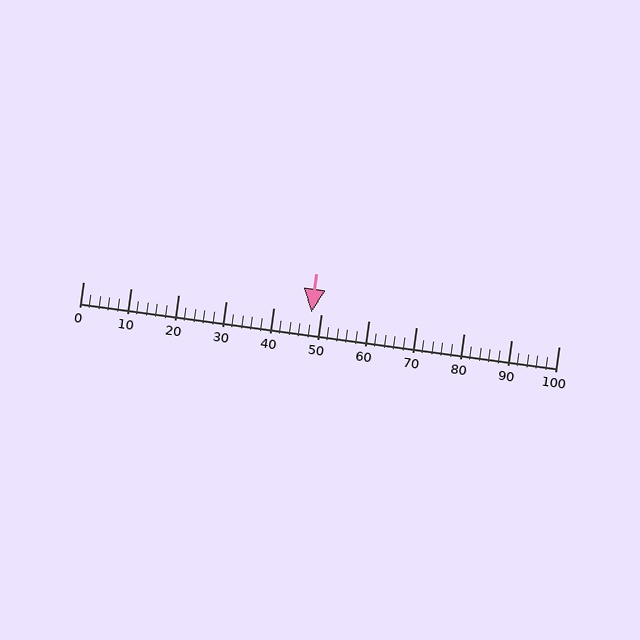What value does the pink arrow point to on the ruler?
The pink arrow points to approximately 48.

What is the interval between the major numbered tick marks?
The major tick marks are spaced 10 units apart.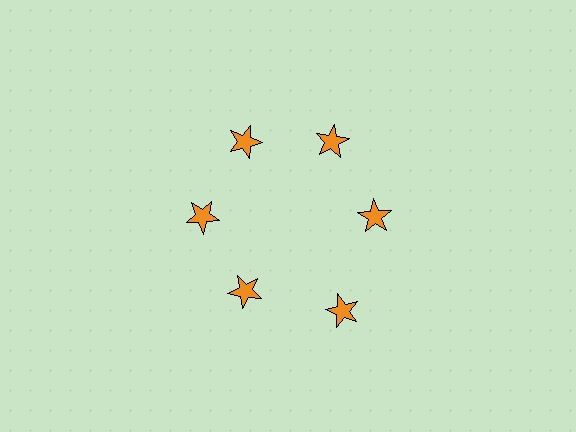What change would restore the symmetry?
The symmetry would be restored by moving it inward, back onto the ring so that all 6 stars sit at equal angles and equal distance from the center.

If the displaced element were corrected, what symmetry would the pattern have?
It would have 6-fold rotational symmetry — the pattern would map onto itself every 60 degrees.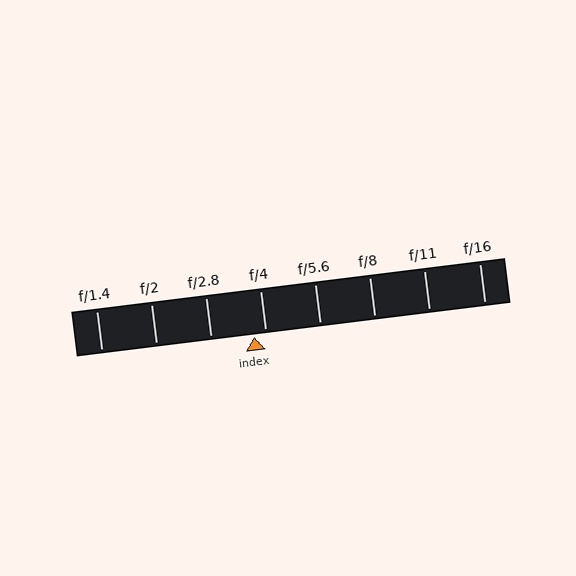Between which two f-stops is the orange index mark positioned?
The index mark is between f/2.8 and f/4.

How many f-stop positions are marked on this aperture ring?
There are 8 f-stop positions marked.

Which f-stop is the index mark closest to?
The index mark is closest to f/4.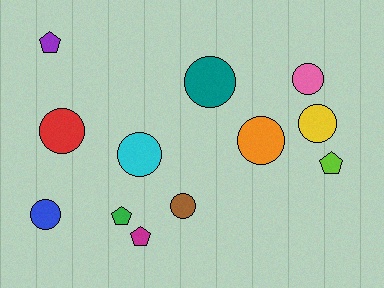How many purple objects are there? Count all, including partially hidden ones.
There is 1 purple object.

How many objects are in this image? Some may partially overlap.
There are 12 objects.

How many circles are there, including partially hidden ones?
There are 8 circles.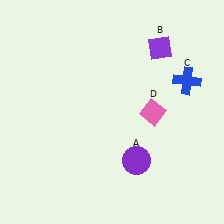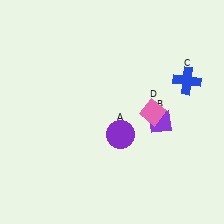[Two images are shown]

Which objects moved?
The objects that moved are: the purple circle (A), the purple diamond (B).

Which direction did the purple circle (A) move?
The purple circle (A) moved up.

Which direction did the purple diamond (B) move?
The purple diamond (B) moved down.